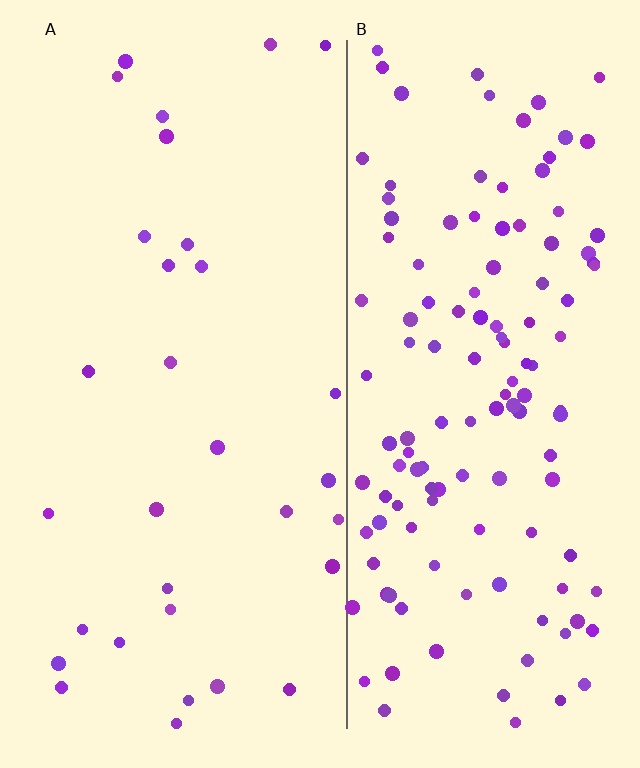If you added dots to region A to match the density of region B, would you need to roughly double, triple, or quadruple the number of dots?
Approximately quadruple.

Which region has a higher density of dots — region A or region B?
B (the right).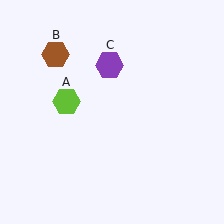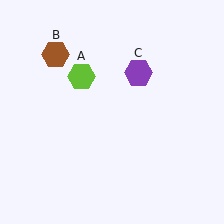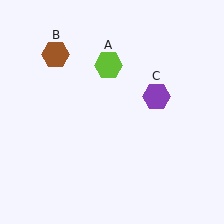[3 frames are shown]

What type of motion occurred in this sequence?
The lime hexagon (object A), purple hexagon (object C) rotated clockwise around the center of the scene.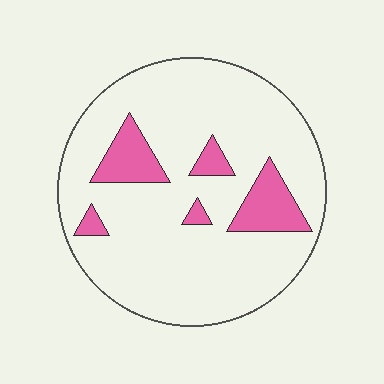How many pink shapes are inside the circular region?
5.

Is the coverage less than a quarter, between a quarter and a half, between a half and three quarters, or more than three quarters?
Less than a quarter.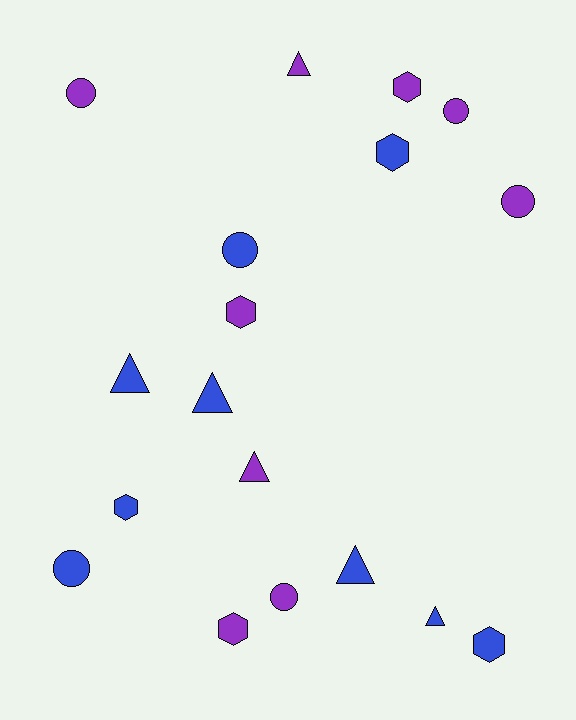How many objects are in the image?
There are 18 objects.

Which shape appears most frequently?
Triangle, with 6 objects.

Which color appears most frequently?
Blue, with 9 objects.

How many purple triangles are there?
There are 2 purple triangles.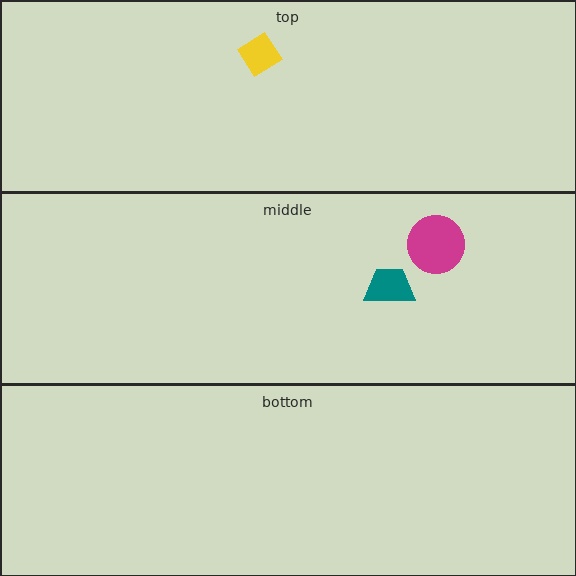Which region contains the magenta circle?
The middle region.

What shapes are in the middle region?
The teal trapezoid, the magenta circle.